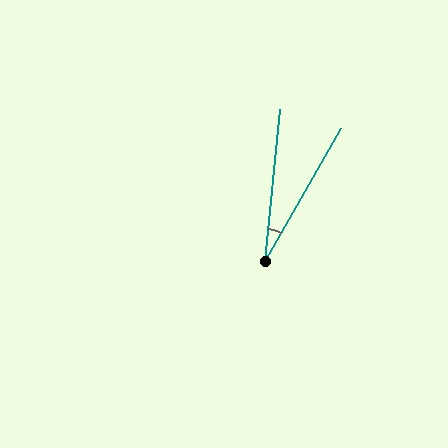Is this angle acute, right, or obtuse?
It is acute.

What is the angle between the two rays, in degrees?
Approximately 24 degrees.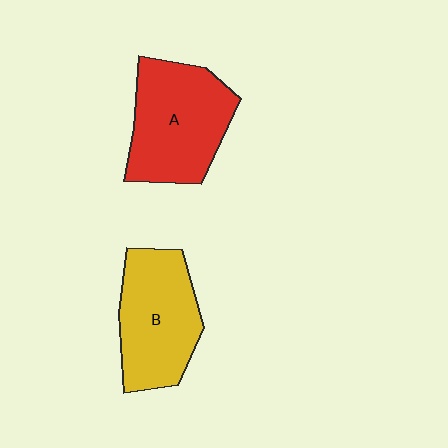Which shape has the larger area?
Shape A (red).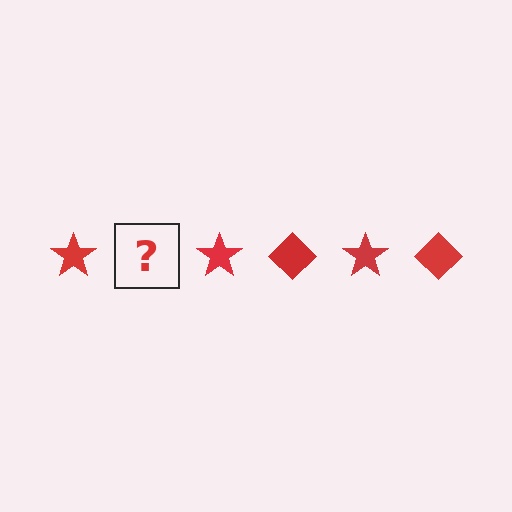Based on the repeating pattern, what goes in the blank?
The blank should be a red diamond.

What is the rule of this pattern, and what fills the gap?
The rule is that the pattern cycles through star, diamond shapes in red. The gap should be filled with a red diamond.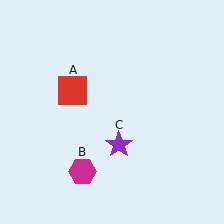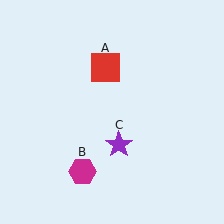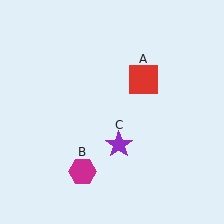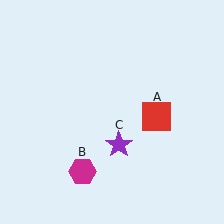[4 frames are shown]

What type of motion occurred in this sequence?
The red square (object A) rotated clockwise around the center of the scene.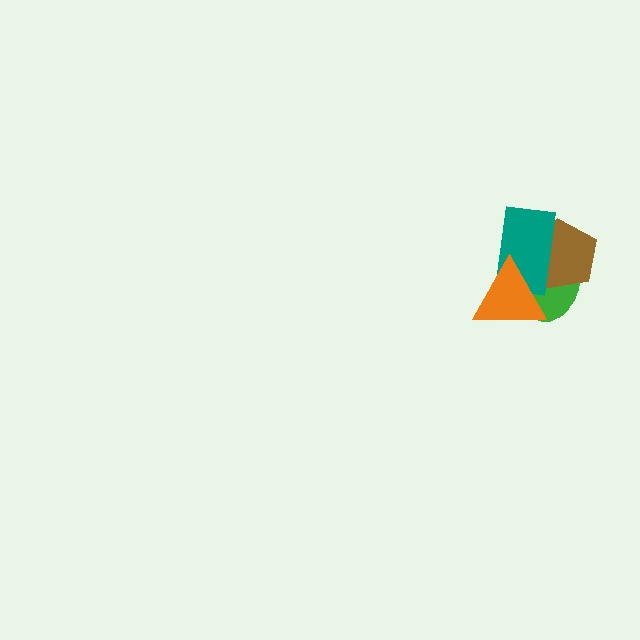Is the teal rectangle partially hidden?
Yes, it is partially covered by another shape.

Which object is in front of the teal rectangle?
The orange triangle is in front of the teal rectangle.